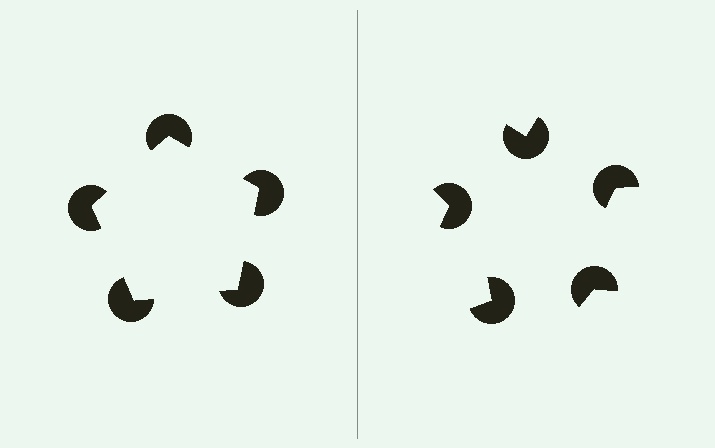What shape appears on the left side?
An illusory pentagon.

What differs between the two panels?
The pac-man discs are positioned identically on both sides; only the wedge orientations differ. On the left they align to a pentagon; on the right they are misaligned.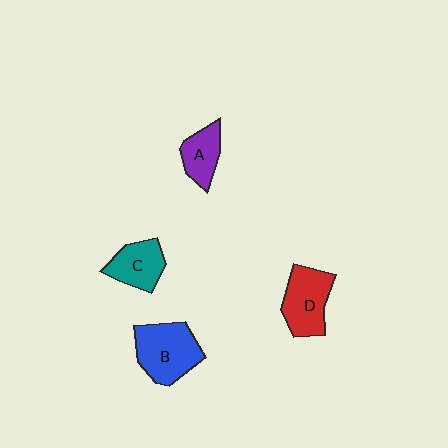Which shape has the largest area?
Shape B (blue).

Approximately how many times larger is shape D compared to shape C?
Approximately 1.3 times.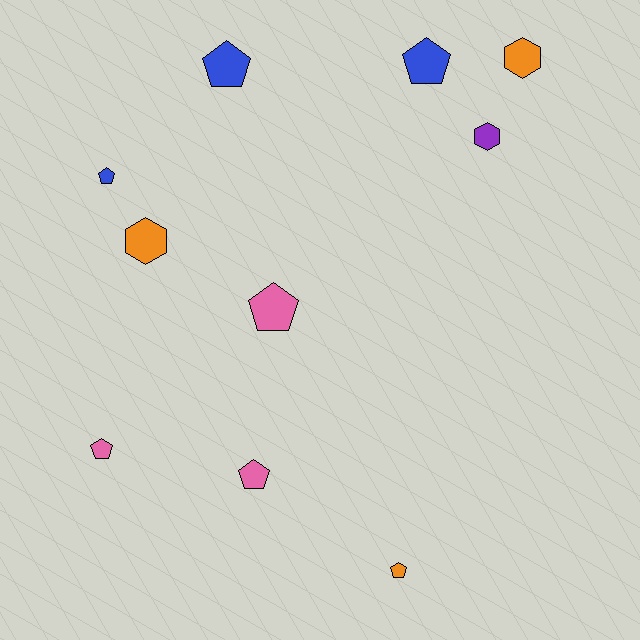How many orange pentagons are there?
There is 1 orange pentagon.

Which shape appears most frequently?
Pentagon, with 7 objects.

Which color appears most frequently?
Blue, with 3 objects.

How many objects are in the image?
There are 10 objects.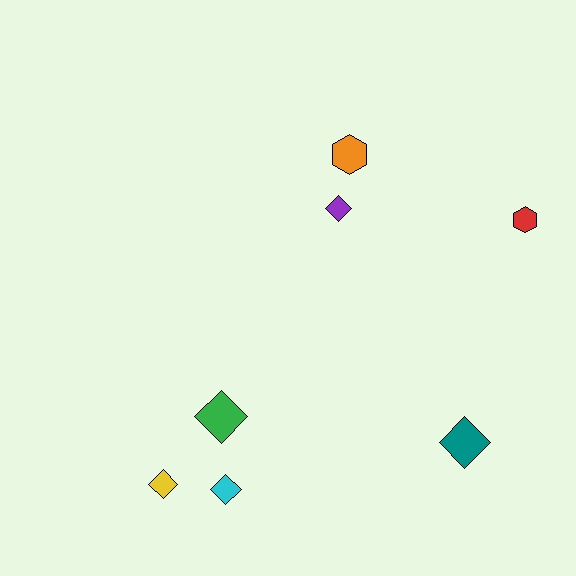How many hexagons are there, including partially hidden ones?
There are 2 hexagons.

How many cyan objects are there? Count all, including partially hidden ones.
There is 1 cyan object.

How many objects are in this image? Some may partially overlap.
There are 7 objects.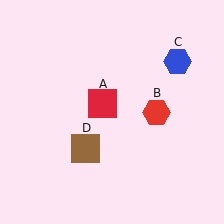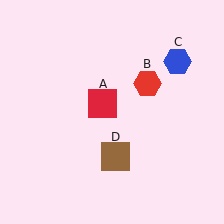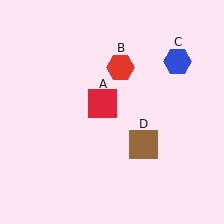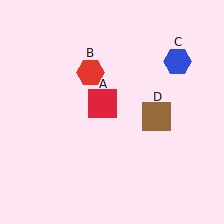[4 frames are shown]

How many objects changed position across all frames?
2 objects changed position: red hexagon (object B), brown square (object D).